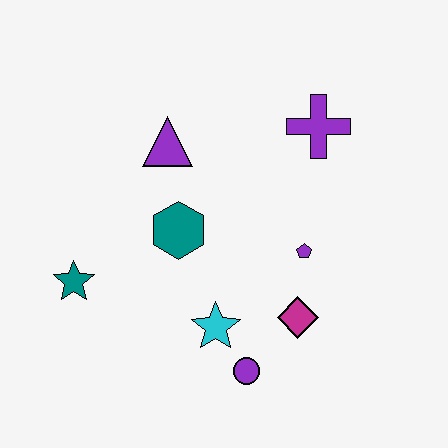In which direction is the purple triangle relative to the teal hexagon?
The purple triangle is above the teal hexagon.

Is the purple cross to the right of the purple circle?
Yes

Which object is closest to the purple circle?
The cyan star is closest to the purple circle.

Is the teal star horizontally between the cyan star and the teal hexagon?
No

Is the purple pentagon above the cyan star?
Yes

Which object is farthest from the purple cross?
The teal star is farthest from the purple cross.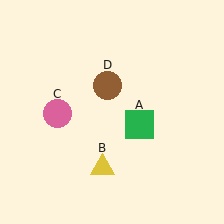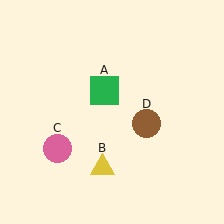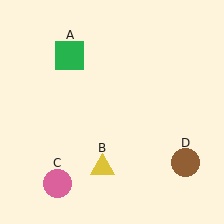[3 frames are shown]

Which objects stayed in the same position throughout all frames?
Yellow triangle (object B) remained stationary.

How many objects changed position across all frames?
3 objects changed position: green square (object A), pink circle (object C), brown circle (object D).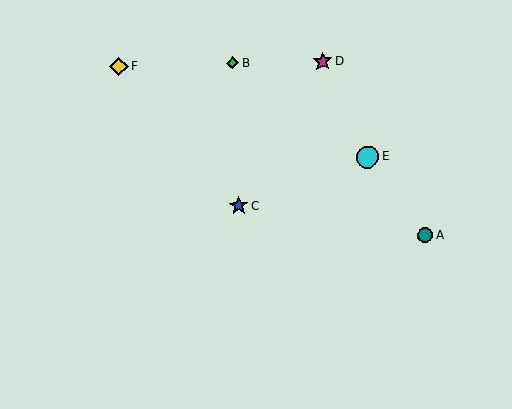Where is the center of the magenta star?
The center of the magenta star is at (323, 61).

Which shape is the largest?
The cyan circle (labeled E) is the largest.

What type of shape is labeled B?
Shape B is a green diamond.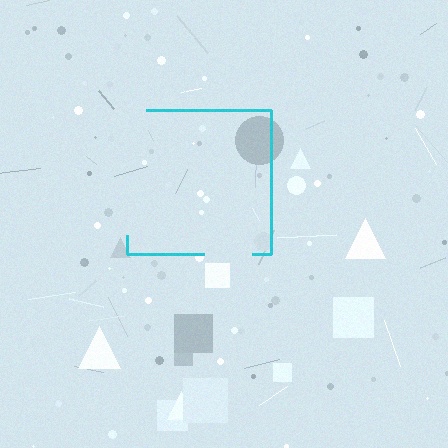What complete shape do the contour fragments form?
The contour fragments form a square.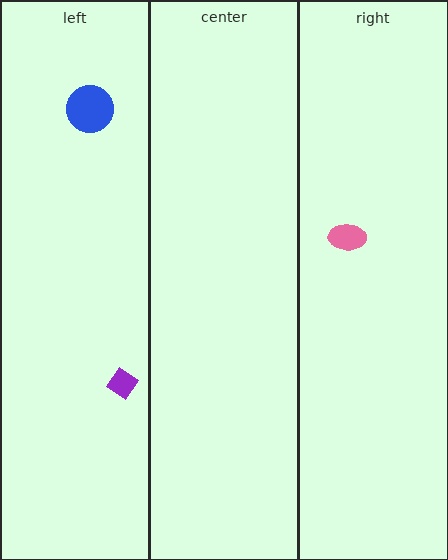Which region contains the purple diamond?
The left region.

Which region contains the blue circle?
The left region.